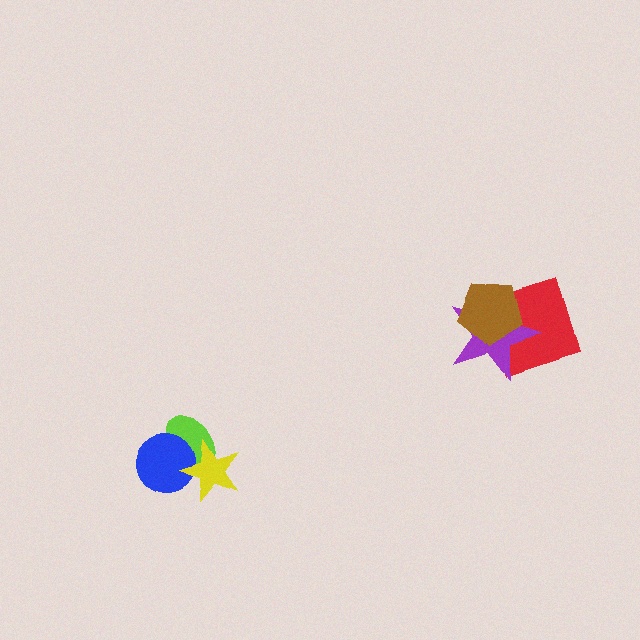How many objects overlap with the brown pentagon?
2 objects overlap with the brown pentagon.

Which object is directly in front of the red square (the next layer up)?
The purple star is directly in front of the red square.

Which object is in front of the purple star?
The brown pentagon is in front of the purple star.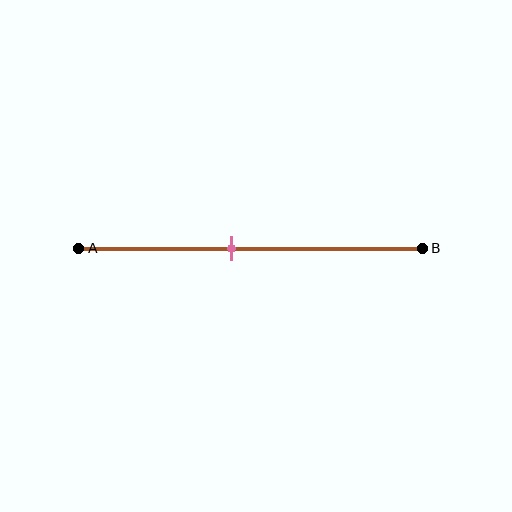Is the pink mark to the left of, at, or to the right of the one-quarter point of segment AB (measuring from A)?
The pink mark is to the right of the one-quarter point of segment AB.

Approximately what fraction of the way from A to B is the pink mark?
The pink mark is approximately 45% of the way from A to B.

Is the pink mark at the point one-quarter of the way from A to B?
No, the mark is at about 45% from A, not at the 25% one-quarter point.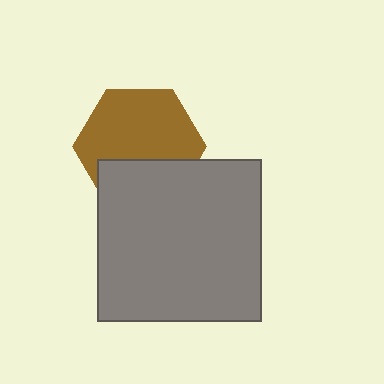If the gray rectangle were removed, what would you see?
You would see the complete brown hexagon.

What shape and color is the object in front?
The object in front is a gray rectangle.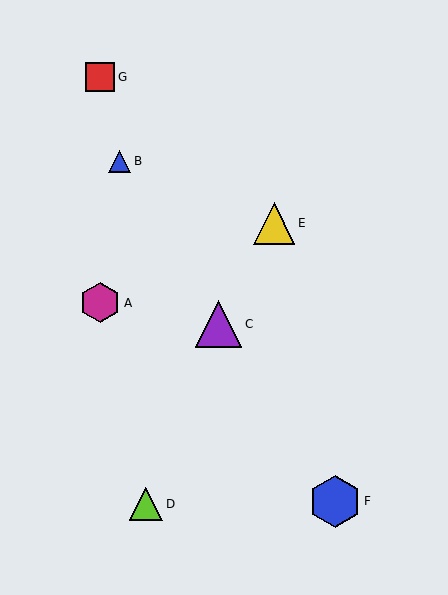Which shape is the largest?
The blue hexagon (labeled F) is the largest.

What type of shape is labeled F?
Shape F is a blue hexagon.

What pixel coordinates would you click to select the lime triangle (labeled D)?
Click at (146, 504) to select the lime triangle D.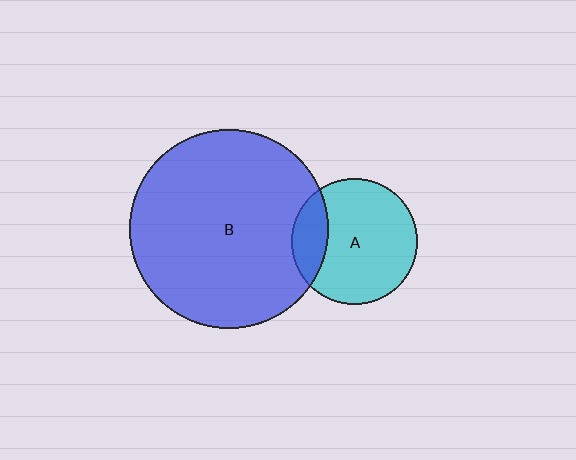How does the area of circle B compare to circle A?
Approximately 2.5 times.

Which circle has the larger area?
Circle B (blue).